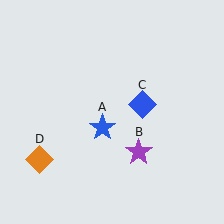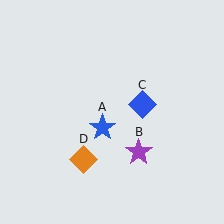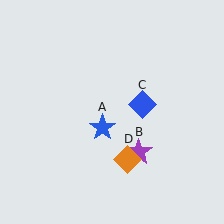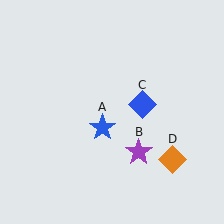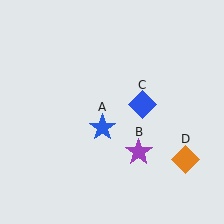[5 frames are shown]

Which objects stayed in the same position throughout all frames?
Blue star (object A) and purple star (object B) and blue diamond (object C) remained stationary.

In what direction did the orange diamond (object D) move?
The orange diamond (object D) moved right.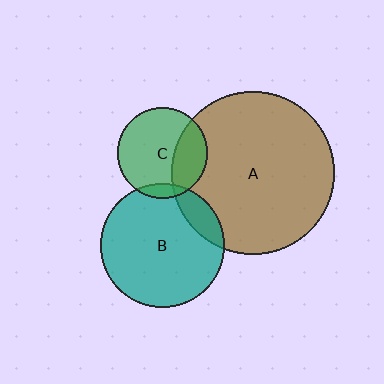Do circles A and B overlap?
Yes.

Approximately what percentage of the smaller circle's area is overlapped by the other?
Approximately 15%.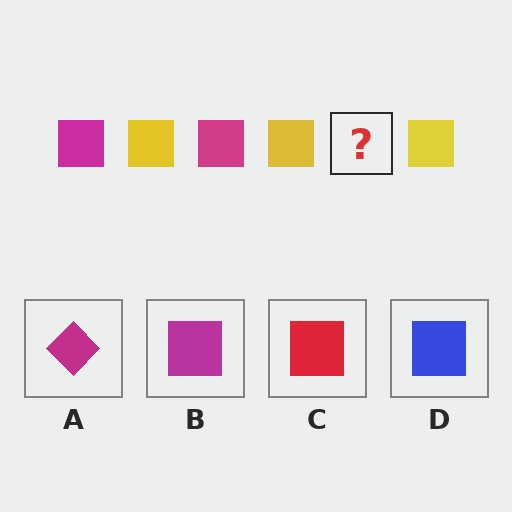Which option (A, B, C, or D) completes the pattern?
B.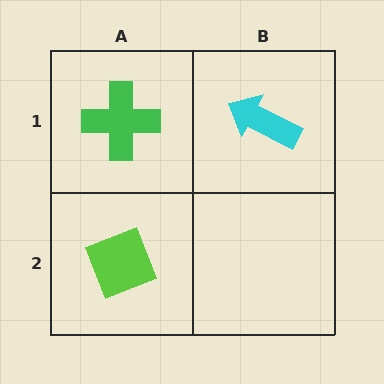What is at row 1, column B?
A cyan arrow.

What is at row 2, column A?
A lime diamond.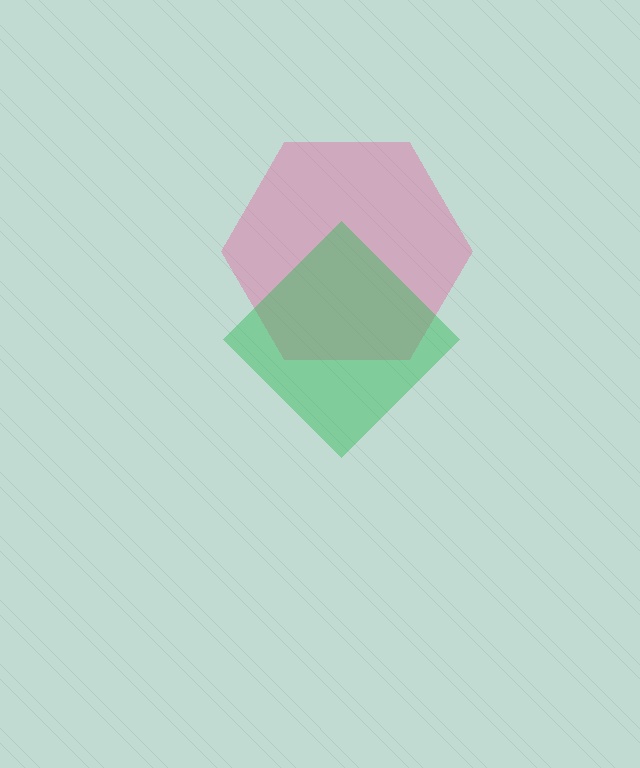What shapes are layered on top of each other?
The layered shapes are: a pink hexagon, a green diamond.